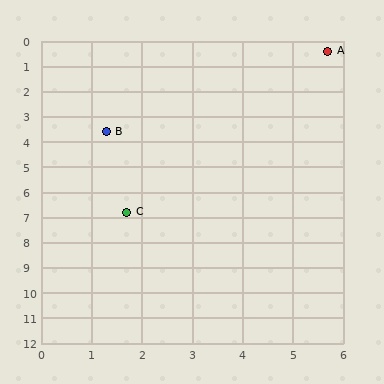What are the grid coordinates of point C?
Point C is at approximately (1.7, 6.8).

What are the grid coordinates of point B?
Point B is at approximately (1.3, 3.6).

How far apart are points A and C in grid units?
Points A and C are about 7.5 grid units apart.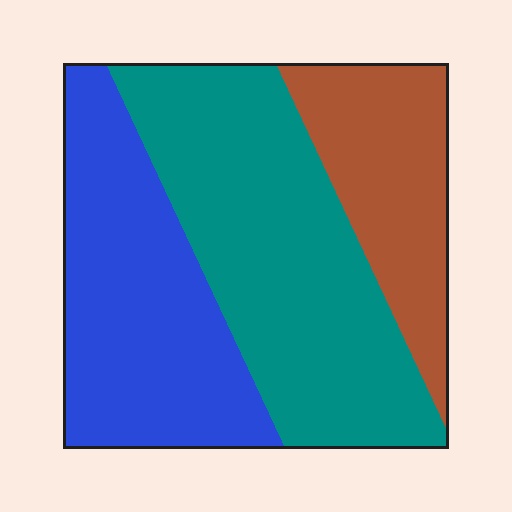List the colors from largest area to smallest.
From largest to smallest: teal, blue, brown.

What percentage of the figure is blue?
Blue covers 34% of the figure.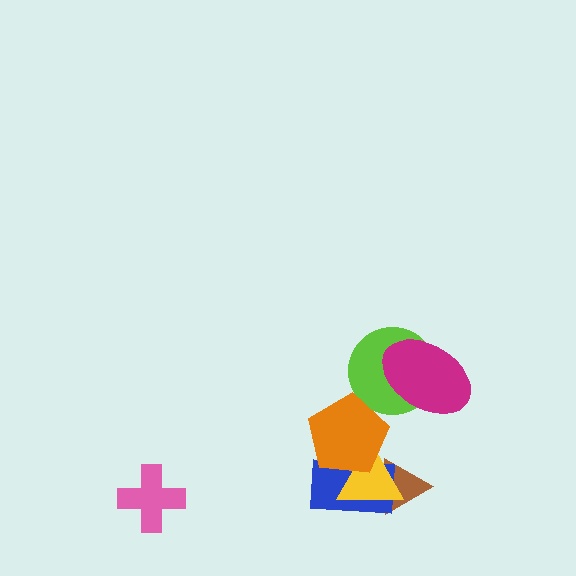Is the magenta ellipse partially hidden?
No, no other shape covers it.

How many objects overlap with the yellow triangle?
3 objects overlap with the yellow triangle.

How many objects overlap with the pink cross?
0 objects overlap with the pink cross.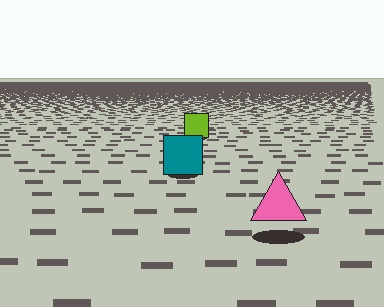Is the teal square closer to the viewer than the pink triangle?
No. The pink triangle is closer — you can tell from the texture gradient: the ground texture is coarser near it.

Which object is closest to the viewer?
The pink triangle is closest. The texture marks near it are larger and more spread out.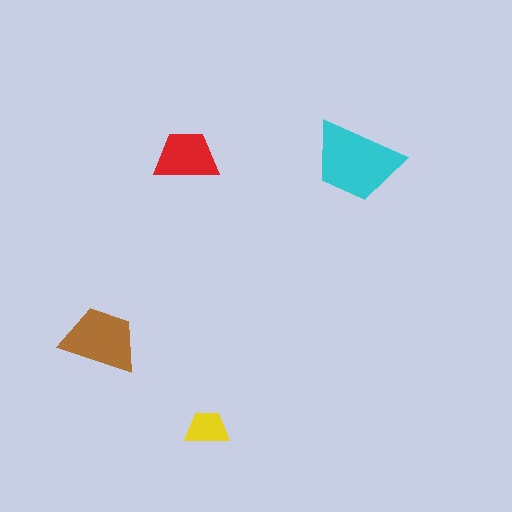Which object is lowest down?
The yellow trapezoid is bottommost.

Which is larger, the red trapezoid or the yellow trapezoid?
The red one.